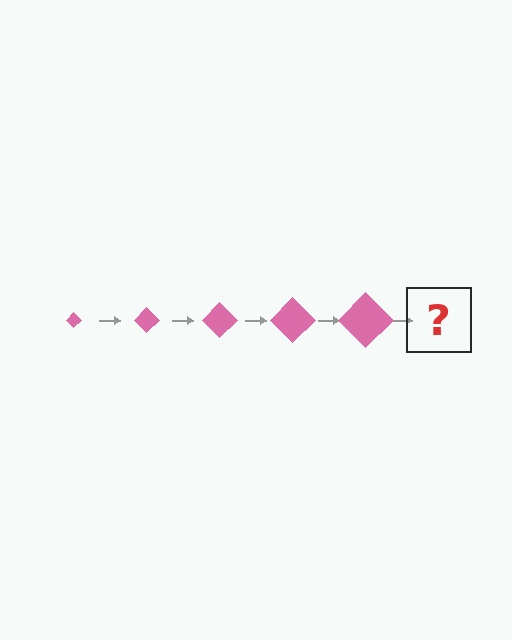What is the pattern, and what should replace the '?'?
The pattern is that the diamond gets progressively larger each step. The '?' should be a pink diamond, larger than the previous one.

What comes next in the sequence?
The next element should be a pink diamond, larger than the previous one.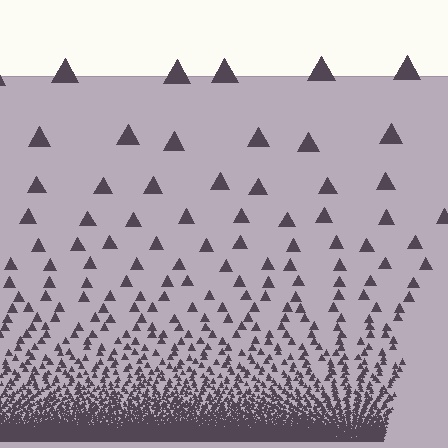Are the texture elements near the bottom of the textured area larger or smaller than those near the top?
Smaller. The gradient is inverted — elements near the bottom are smaller and denser.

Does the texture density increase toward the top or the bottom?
Density increases toward the bottom.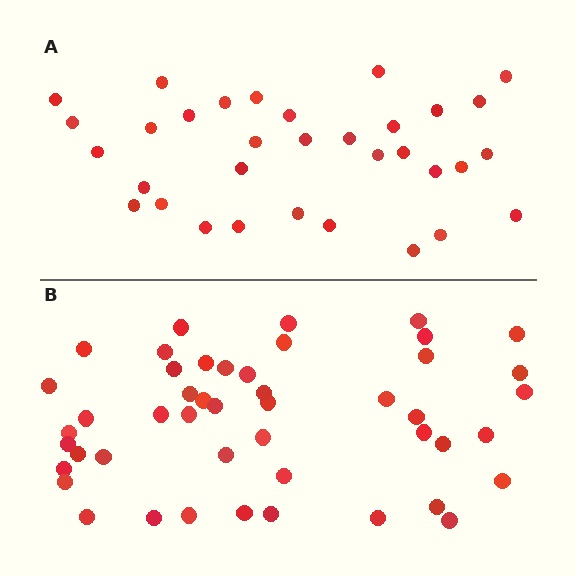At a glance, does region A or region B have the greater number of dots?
Region B (the bottom region) has more dots.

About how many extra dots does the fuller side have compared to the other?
Region B has approximately 15 more dots than region A.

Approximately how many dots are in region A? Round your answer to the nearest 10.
About 30 dots. (The exact count is 33, which rounds to 30.)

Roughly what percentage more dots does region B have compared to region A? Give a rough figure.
About 40% more.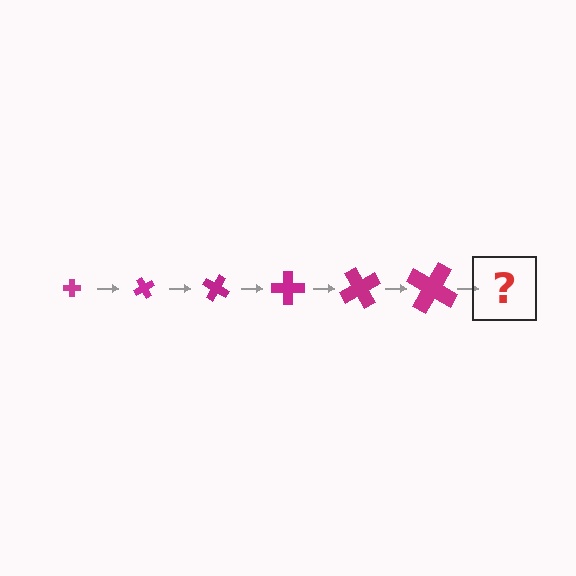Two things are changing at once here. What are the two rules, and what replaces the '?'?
The two rules are that the cross grows larger each step and it rotates 60 degrees each step. The '?' should be a cross, larger than the previous one and rotated 360 degrees from the start.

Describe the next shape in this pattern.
It should be a cross, larger than the previous one and rotated 360 degrees from the start.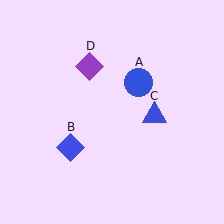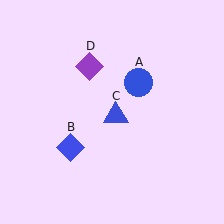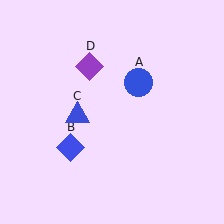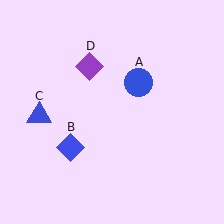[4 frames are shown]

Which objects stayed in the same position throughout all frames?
Blue circle (object A) and blue diamond (object B) and purple diamond (object D) remained stationary.